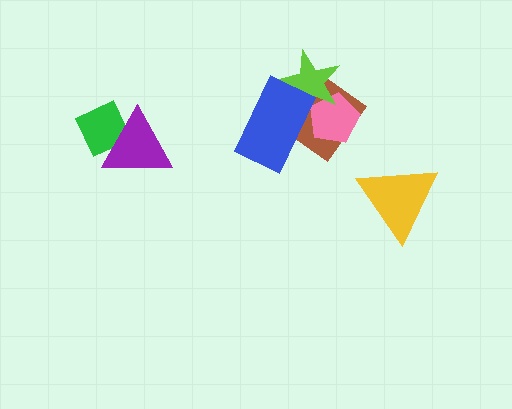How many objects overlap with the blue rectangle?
3 objects overlap with the blue rectangle.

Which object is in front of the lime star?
The blue rectangle is in front of the lime star.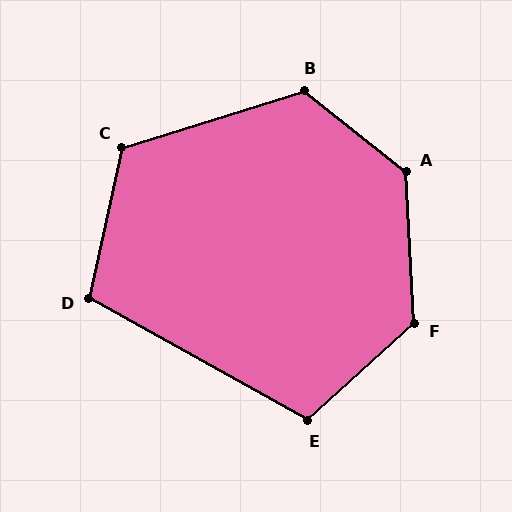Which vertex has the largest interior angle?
A, at approximately 132 degrees.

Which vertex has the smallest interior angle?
D, at approximately 107 degrees.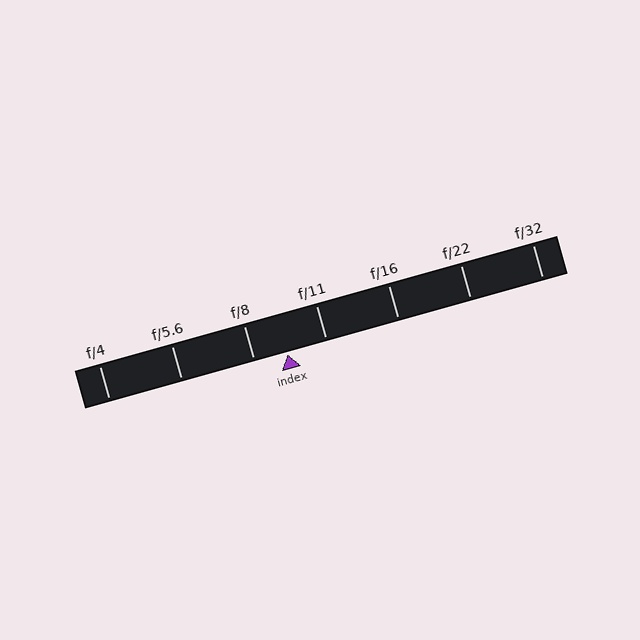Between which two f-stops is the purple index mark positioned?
The index mark is between f/8 and f/11.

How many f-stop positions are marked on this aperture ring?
There are 7 f-stop positions marked.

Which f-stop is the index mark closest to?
The index mark is closest to f/8.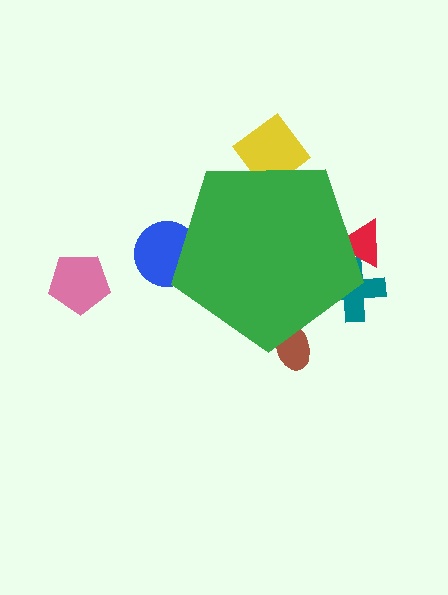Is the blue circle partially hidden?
Yes, the blue circle is partially hidden behind the green pentagon.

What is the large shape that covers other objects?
A green pentagon.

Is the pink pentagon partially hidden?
No, the pink pentagon is fully visible.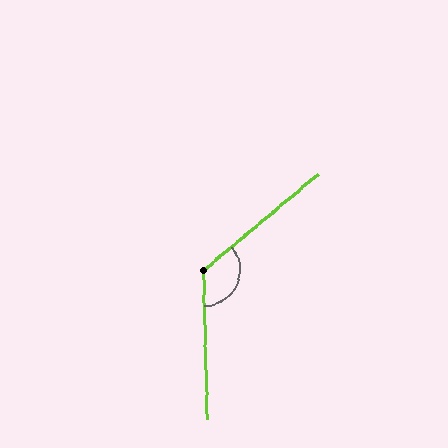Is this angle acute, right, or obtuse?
It is obtuse.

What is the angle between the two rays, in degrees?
Approximately 129 degrees.